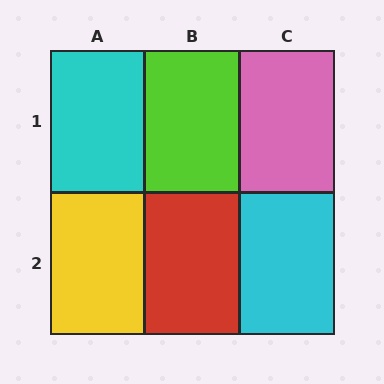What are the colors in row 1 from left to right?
Cyan, lime, pink.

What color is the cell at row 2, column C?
Cyan.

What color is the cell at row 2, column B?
Red.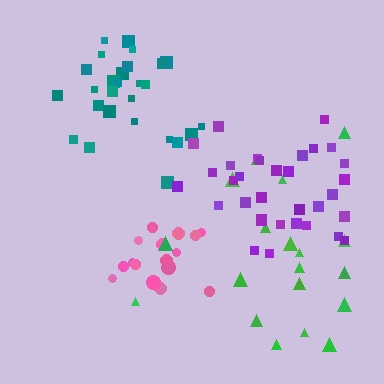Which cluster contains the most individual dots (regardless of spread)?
Purple (34).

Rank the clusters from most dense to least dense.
pink, teal, purple, green.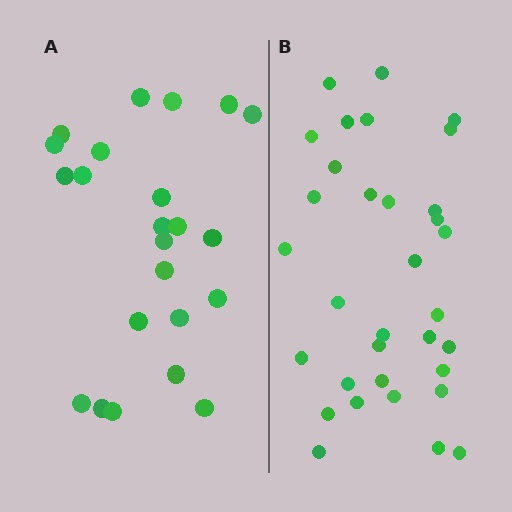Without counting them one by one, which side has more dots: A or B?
Region B (the right region) has more dots.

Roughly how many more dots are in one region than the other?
Region B has roughly 10 or so more dots than region A.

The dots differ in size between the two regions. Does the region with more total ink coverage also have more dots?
No. Region A has more total ink coverage because its dots are larger, but region B actually contains more individual dots. Total area can be misleading — the number of items is what matters here.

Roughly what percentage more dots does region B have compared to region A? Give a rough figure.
About 45% more.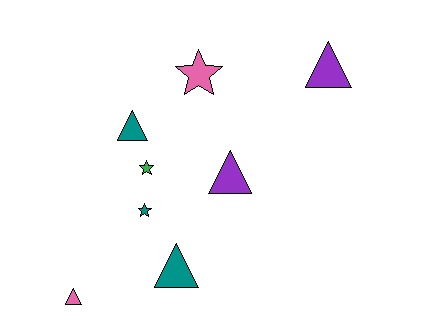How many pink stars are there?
There is 1 pink star.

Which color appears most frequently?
Teal, with 3 objects.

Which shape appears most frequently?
Triangle, with 5 objects.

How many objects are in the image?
There are 8 objects.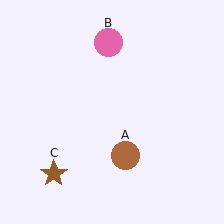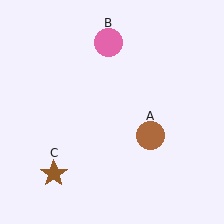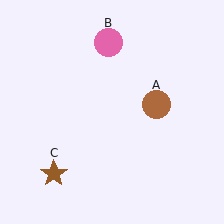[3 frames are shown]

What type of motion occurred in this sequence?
The brown circle (object A) rotated counterclockwise around the center of the scene.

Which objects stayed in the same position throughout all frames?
Pink circle (object B) and brown star (object C) remained stationary.